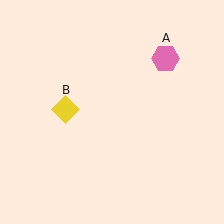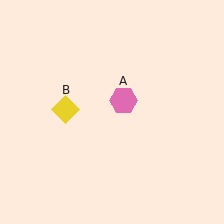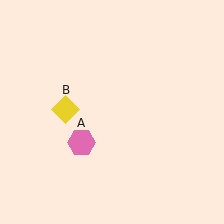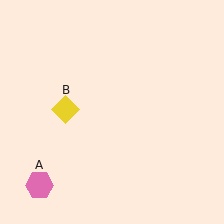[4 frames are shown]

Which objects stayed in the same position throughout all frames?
Yellow diamond (object B) remained stationary.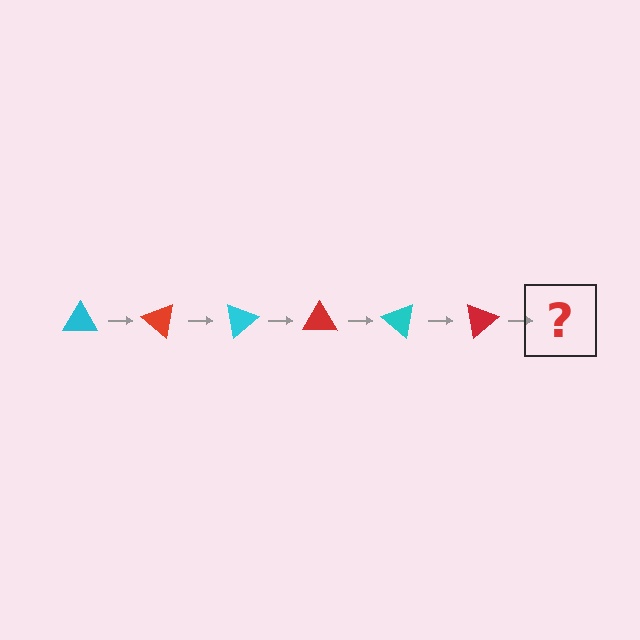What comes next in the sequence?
The next element should be a cyan triangle, rotated 240 degrees from the start.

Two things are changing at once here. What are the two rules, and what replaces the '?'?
The two rules are that it rotates 40 degrees each step and the color cycles through cyan and red. The '?' should be a cyan triangle, rotated 240 degrees from the start.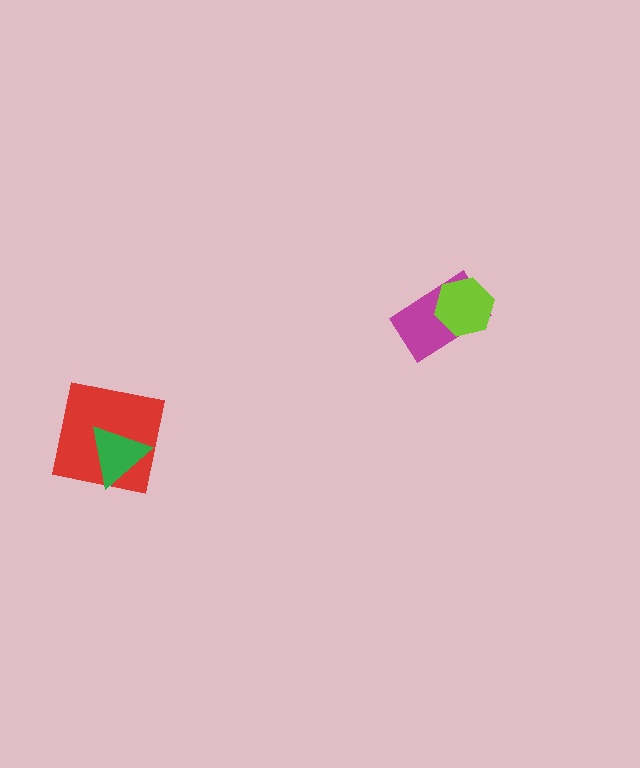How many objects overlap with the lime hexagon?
1 object overlaps with the lime hexagon.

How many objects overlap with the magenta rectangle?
1 object overlaps with the magenta rectangle.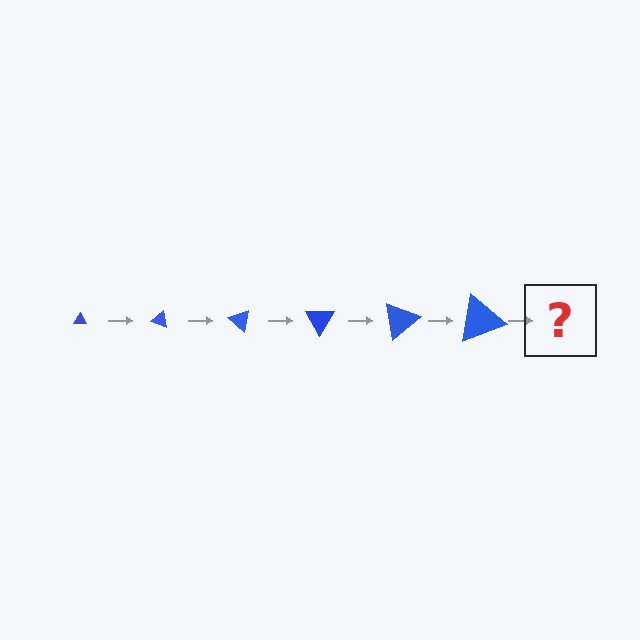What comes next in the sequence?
The next element should be a triangle, larger than the previous one and rotated 120 degrees from the start.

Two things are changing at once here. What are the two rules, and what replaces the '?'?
The two rules are that the triangle grows larger each step and it rotates 20 degrees each step. The '?' should be a triangle, larger than the previous one and rotated 120 degrees from the start.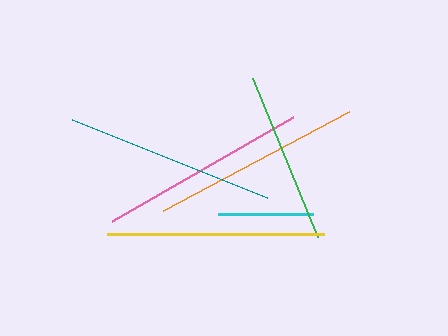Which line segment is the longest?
The yellow line is the longest at approximately 217 pixels.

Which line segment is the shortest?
The cyan line is the shortest at approximately 95 pixels.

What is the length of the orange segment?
The orange segment is approximately 211 pixels long.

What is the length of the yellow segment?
The yellow segment is approximately 217 pixels long.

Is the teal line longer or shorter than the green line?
The teal line is longer than the green line.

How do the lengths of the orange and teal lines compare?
The orange and teal lines are approximately the same length.